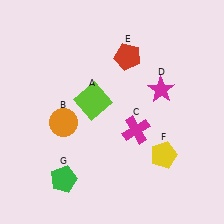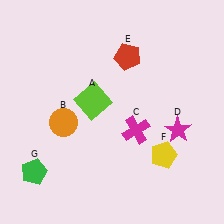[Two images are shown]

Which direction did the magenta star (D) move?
The magenta star (D) moved down.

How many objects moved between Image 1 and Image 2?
2 objects moved between the two images.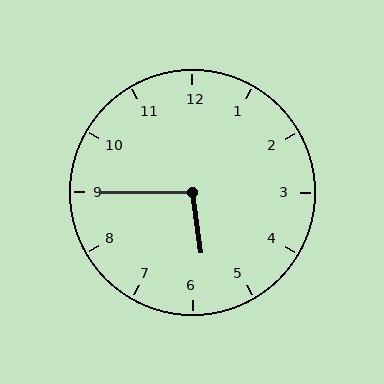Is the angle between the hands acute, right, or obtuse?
It is obtuse.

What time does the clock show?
5:45.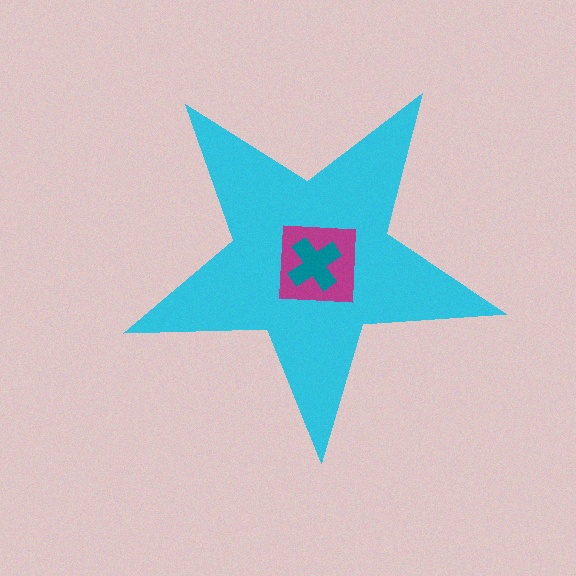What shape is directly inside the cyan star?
The magenta square.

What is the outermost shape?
The cyan star.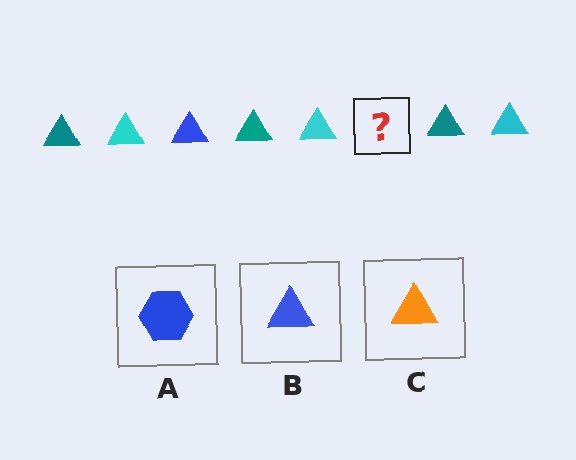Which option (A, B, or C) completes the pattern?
B.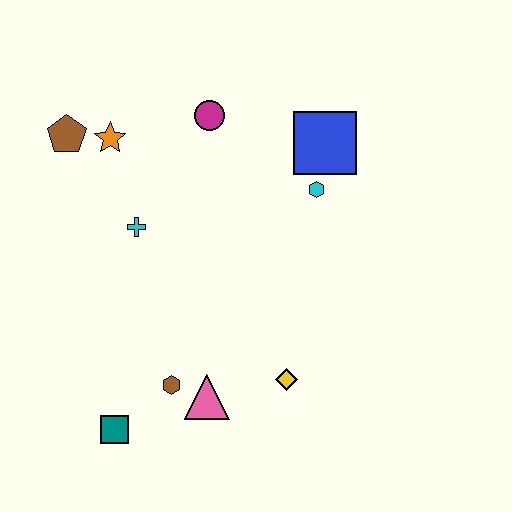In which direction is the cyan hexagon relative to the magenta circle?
The cyan hexagon is to the right of the magenta circle.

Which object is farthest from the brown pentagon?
The yellow diamond is farthest from the brown pentagon.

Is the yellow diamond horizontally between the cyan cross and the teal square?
No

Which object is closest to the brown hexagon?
The pink triangle is closest to the brown hexagon.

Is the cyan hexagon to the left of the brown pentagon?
No